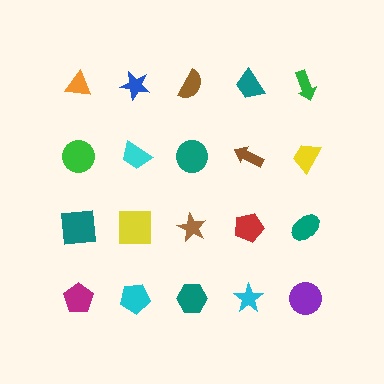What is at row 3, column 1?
A teal square.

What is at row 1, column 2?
A blue star.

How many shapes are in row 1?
5 shapes.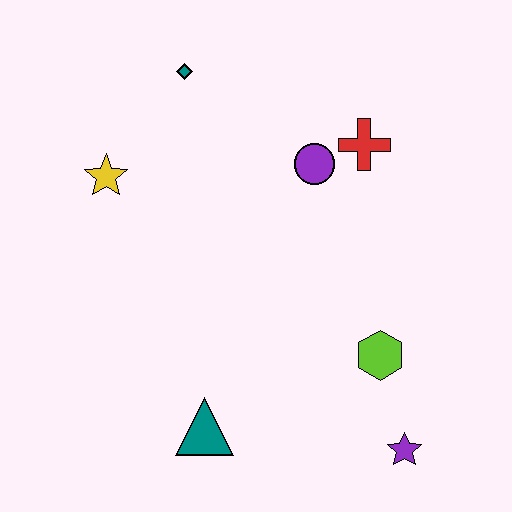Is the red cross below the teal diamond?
Yes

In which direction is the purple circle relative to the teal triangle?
The purple circle is above the teal triangle.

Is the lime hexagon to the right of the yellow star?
Yes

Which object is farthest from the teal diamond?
The purple star is farthest from the teal diamond.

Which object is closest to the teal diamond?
The yellow star is closest to the teal diamond.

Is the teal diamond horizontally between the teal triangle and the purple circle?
No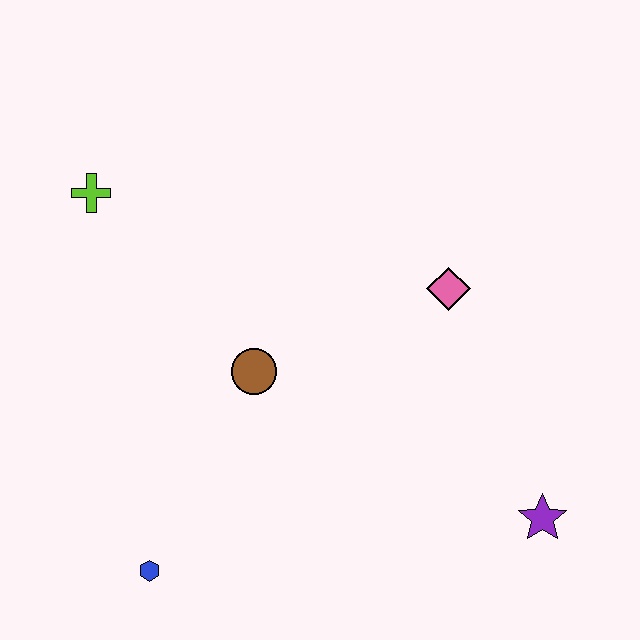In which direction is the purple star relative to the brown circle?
The purple star is to the right of the brown circle.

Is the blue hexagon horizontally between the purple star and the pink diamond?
No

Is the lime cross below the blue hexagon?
No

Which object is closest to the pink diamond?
The brown circle is closest to the pink diamond.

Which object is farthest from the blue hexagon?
The pink diamond is farthest from the blue hexagon.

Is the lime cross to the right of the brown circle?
No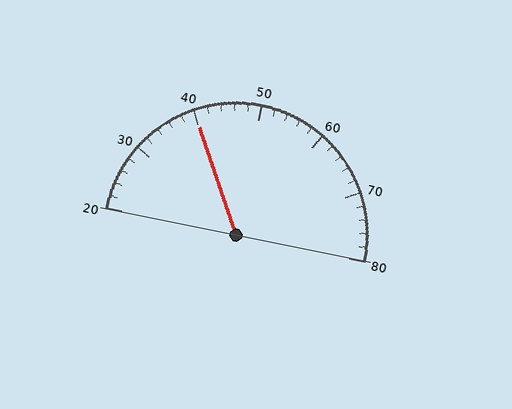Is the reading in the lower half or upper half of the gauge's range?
The reading is in the lower half of the range (20 to 80).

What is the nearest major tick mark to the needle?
The nearest major tick mark is 40.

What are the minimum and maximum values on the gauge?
The gauge ranges from 20 to 80.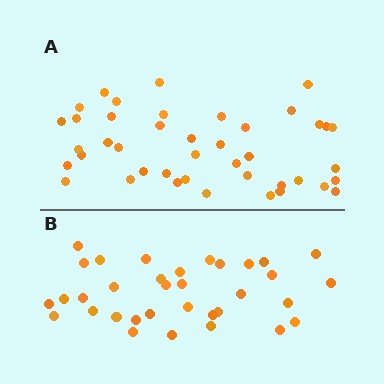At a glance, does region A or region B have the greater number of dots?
Region A (the top region) has more dots.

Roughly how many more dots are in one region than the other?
Region A has roughly 8 or so more dots than region B.